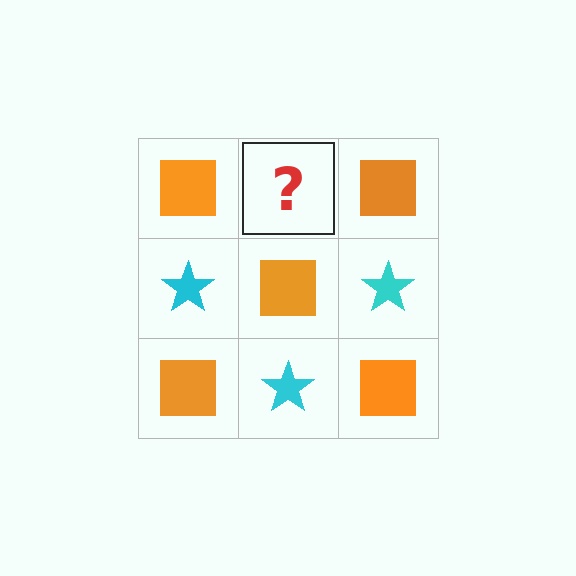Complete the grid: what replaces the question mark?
The question mark should be replaced with a cyan star.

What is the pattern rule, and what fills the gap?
The rule is that it alternates orange square and cyan star in a checkerboard pattern. The gap should be filled with a cyan star.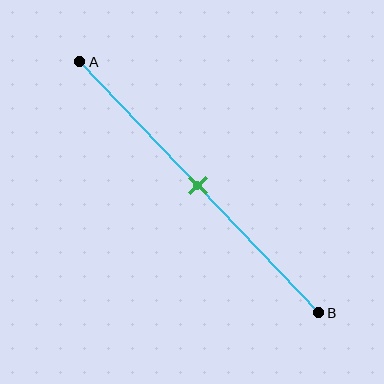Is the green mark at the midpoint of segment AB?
Yes, the mark is approximately at the midpoint.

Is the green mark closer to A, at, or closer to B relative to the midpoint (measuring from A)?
The green mark is approximately at the midpoint of segment AB.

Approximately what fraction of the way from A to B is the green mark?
The green mark is approximately 50% of the way from A to B.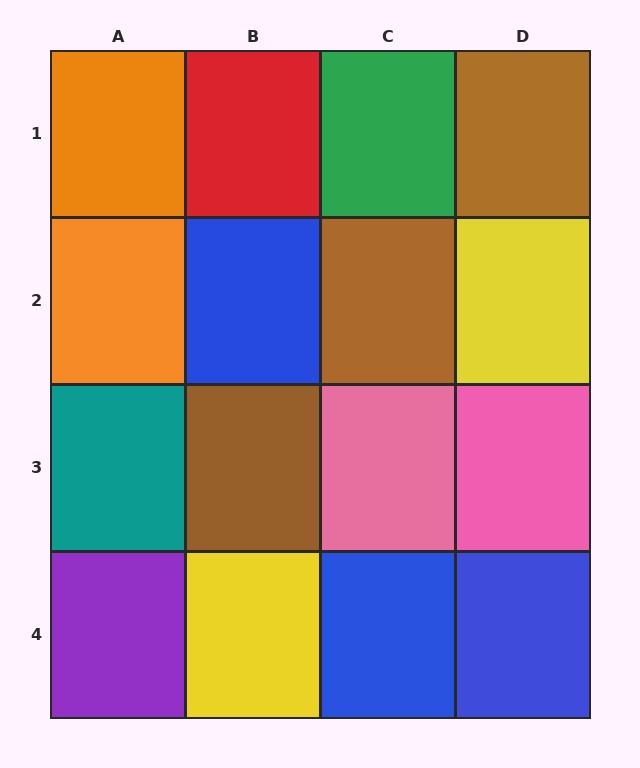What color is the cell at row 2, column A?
Orange.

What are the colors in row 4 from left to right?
Purple, yellow, blue, blue.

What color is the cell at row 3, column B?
Brown.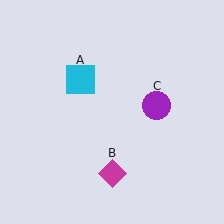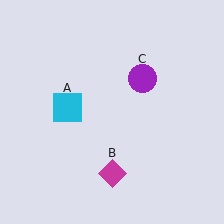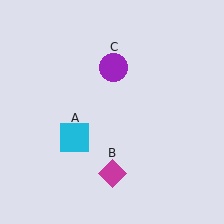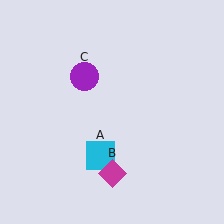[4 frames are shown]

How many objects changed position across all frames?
2 objects changed position: cyan square (object A), purple circle (object C).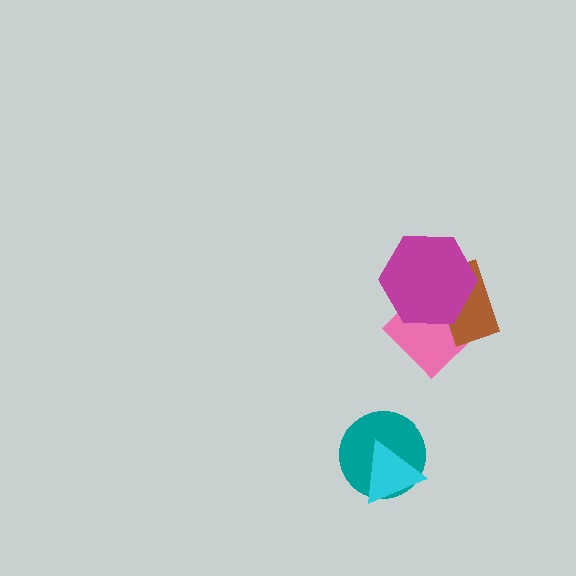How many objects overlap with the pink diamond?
2 objects overlap with the pink diamond.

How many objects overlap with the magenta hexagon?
2 objects overlap with the magenta hexagon.